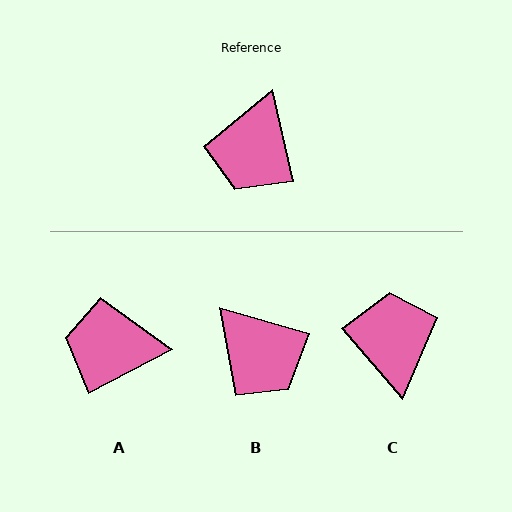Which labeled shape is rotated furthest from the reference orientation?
C, about 152 degrees away.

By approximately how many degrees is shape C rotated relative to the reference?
Approximately 152 degrees clockwise.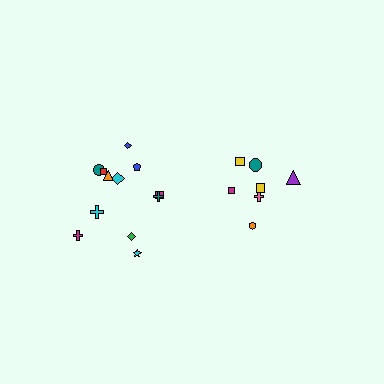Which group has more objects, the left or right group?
The left group.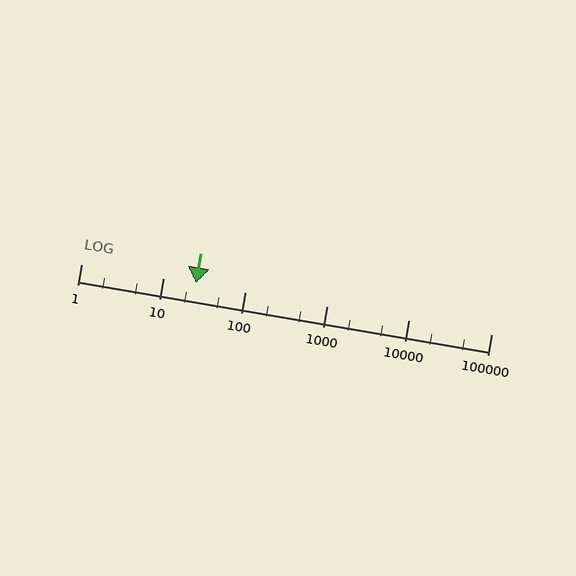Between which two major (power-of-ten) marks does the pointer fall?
The pointer is between 10 and 100.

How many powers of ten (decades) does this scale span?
The scale spans 5 decades, from 1 to 100000.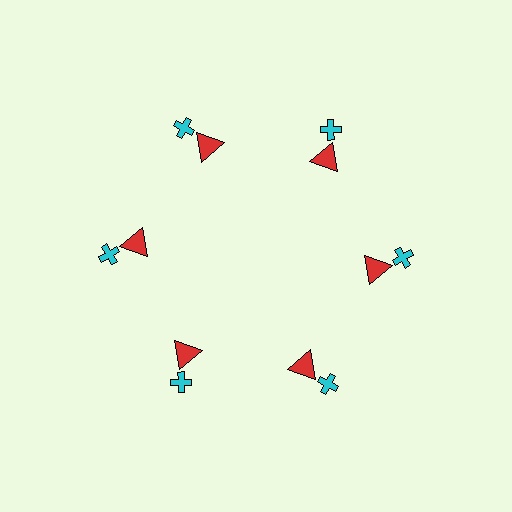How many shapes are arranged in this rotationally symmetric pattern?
There are 12 shapes, arranged in 6 groups of 2.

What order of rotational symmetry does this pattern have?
This pattern has 6-fold rotational symmetry.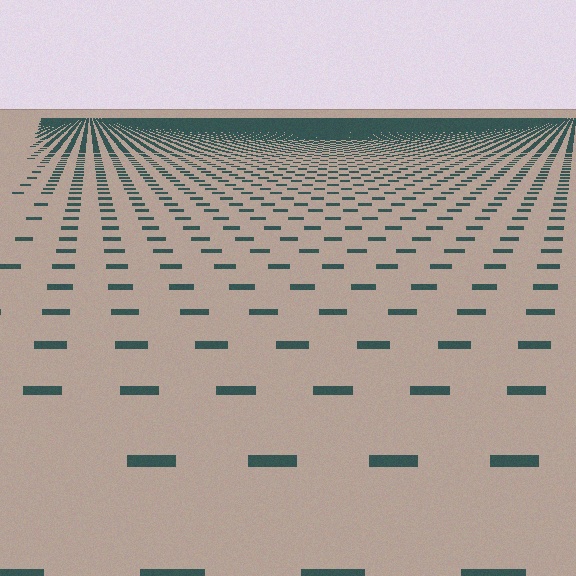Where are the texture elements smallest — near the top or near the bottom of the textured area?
Near the top.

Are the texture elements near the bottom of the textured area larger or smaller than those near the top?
Larger. Near the bottom, elements are closer to the viewer and appear at a bigger on-screen size.